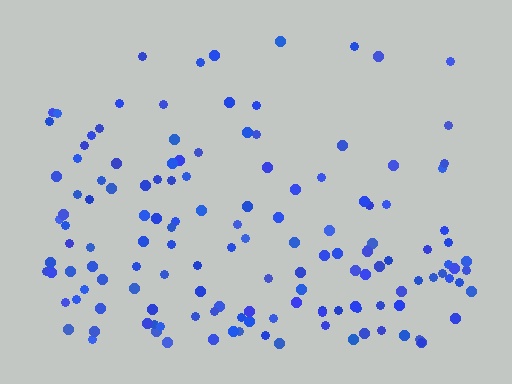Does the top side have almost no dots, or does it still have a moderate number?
Still a moderate number, just noticeably fewer than the bottom.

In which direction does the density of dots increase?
From top to bottom, with the bottom side densest.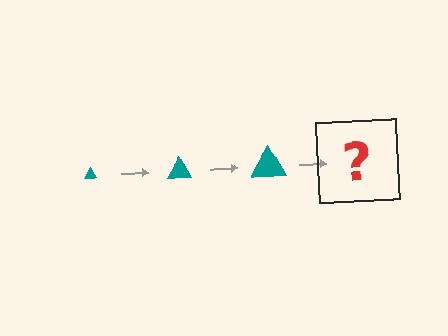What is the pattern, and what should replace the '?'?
The pattern is that the triangle gets progressively larger each step. The '?' should be a teal triangle, larger than the previous one.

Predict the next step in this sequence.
The next step is a teal triangle, larger than the previous one.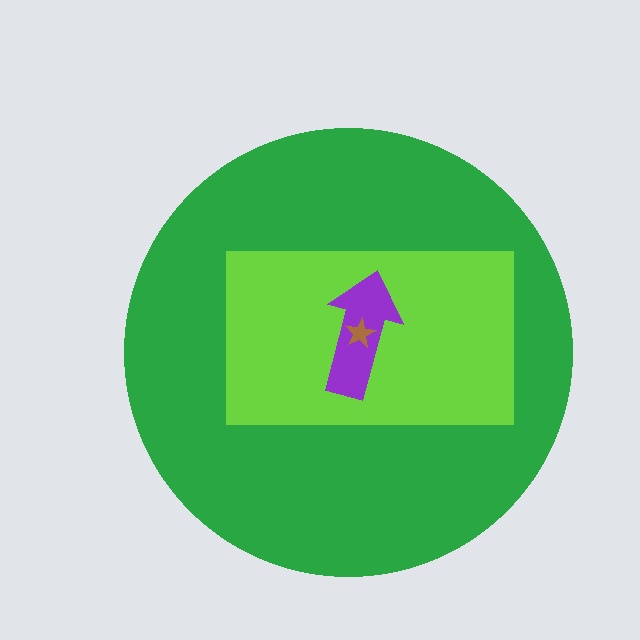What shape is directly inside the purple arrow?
The brown star.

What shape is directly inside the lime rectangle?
The purple arrow.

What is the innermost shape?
The brown star.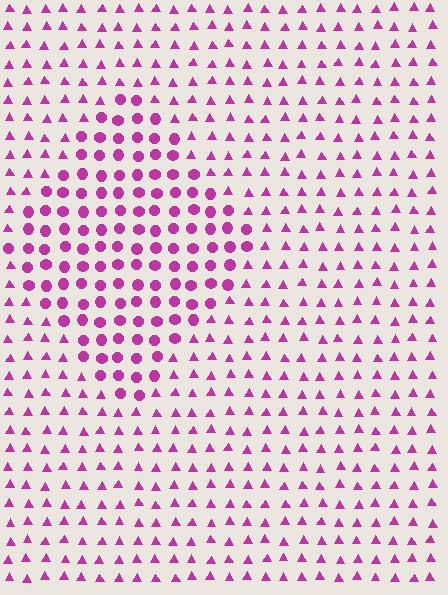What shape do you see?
I see a diamond.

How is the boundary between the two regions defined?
The boundary is defined by a change in element shape: circles inside vs. triangles outside. All elements share the same color and spacing.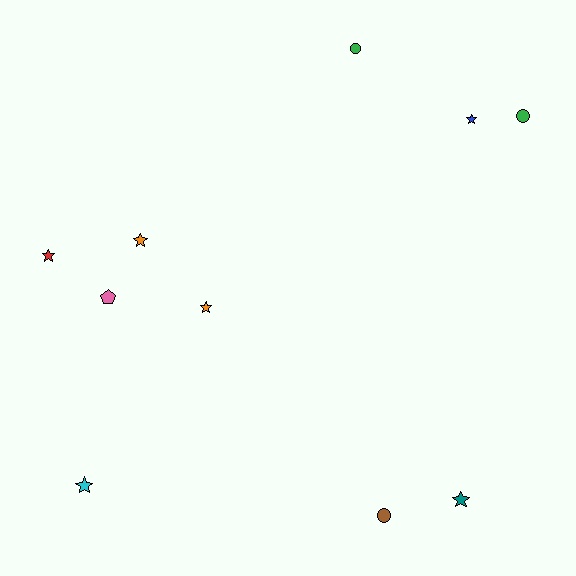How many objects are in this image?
There are 10 objects.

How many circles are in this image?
There are 3 circles.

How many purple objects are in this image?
There are no purple objects.